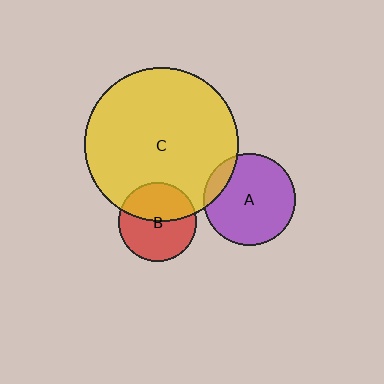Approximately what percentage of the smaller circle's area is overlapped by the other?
Approximately 10%.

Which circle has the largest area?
Circle C (yellow).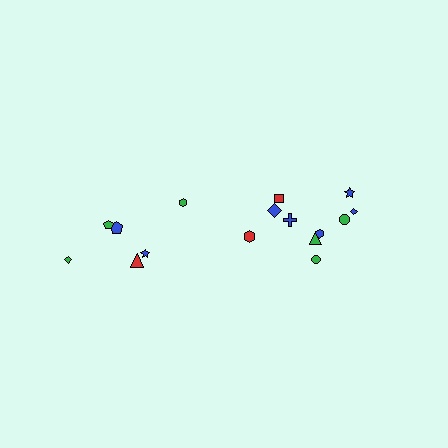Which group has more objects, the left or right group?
The right group.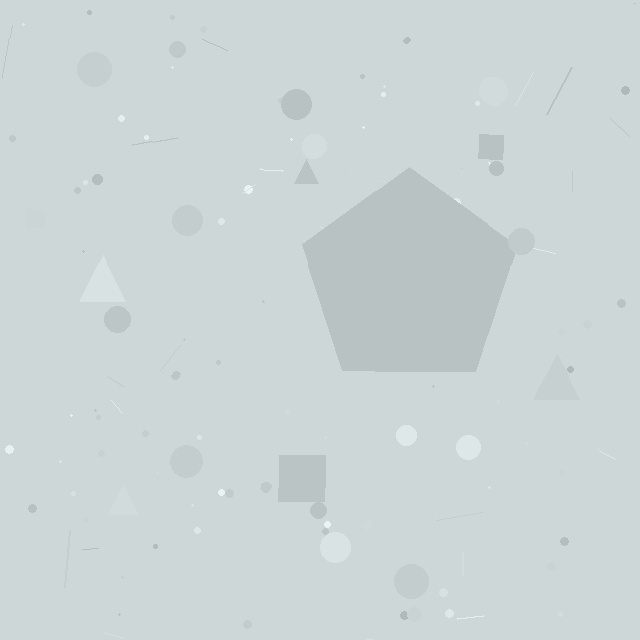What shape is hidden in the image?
A pentagon is hidden in the image.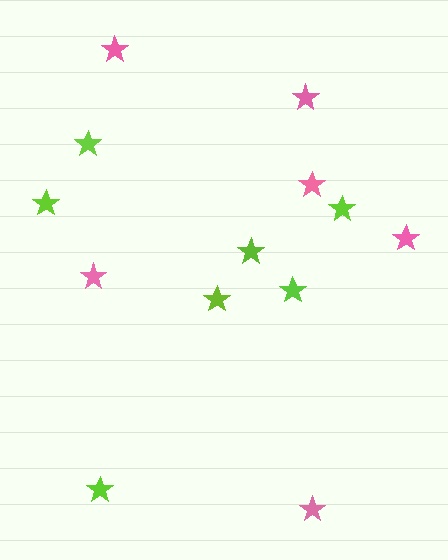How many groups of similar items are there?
There are 2 groups: one group of lime stars (7) and one group of pink stars (6).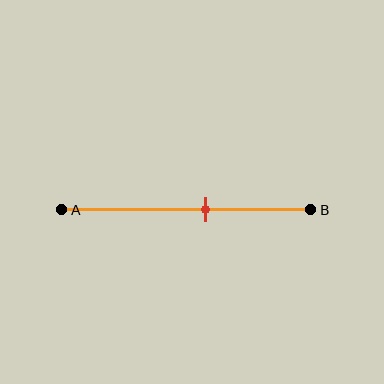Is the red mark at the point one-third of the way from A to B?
No, the mark is at about 60% from A, not at the 33% one-third point.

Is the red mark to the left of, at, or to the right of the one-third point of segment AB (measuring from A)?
The red mark is to the right of the one-third point of segment AB.